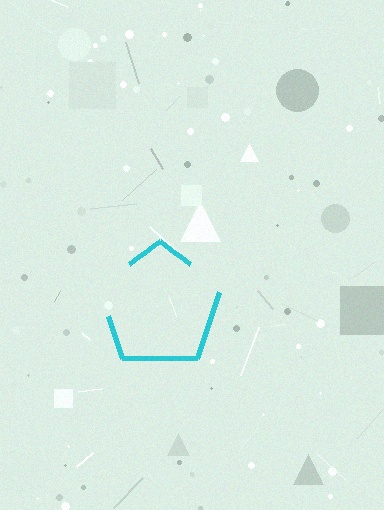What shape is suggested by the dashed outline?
The dashed outline suggests a pentagon.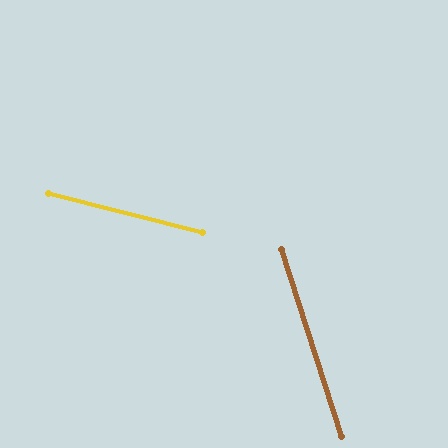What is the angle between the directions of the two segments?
Approximately 58 degrees.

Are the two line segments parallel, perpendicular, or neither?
Neither parallel nor perpendicular — they differ by about 58°.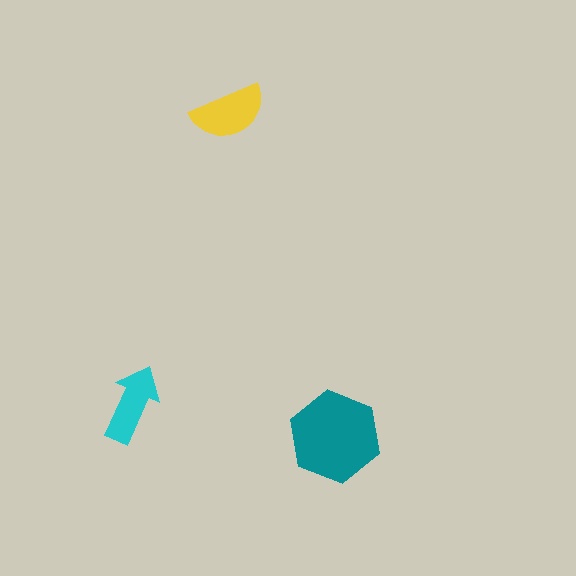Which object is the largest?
The teal hexagon.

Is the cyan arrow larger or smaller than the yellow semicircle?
Smaller.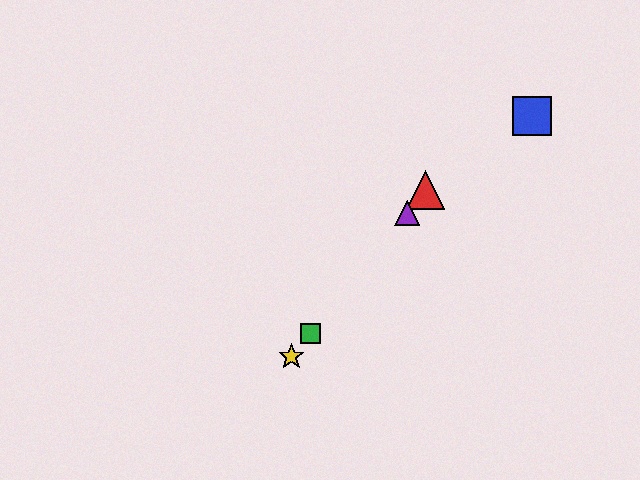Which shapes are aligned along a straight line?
The red triangle, the green square, the yellow star, the purple triangle are aligned along a straight line.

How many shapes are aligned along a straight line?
4 shapes (the red triangle, the green square, the yellow star, the purple triangle) are aligned along a straight line.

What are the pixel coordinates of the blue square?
The blue square is at (532, 116).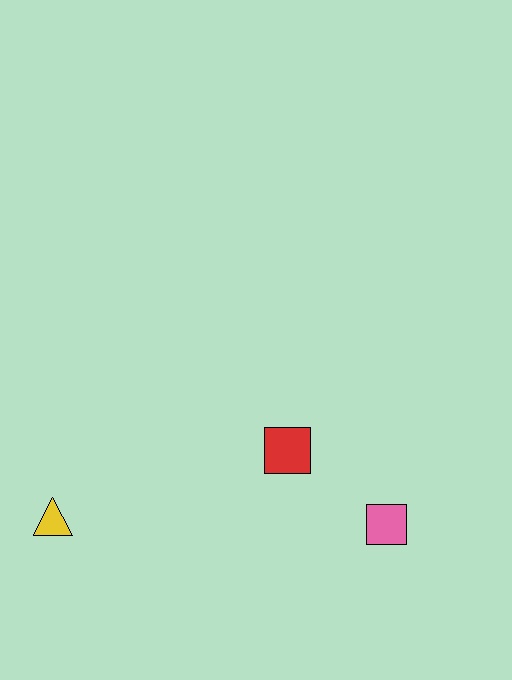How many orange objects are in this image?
There are no orange objects.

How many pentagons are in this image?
There are no pentagons.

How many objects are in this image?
There are 3 objects.